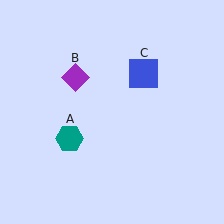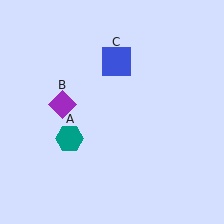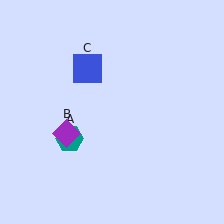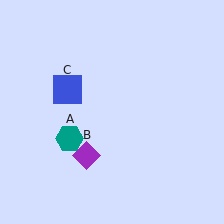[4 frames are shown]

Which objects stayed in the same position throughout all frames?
Teal hexagon (object A) remained stationary.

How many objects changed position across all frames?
2 objects changed position: purple diamond (object B), blue square (object C).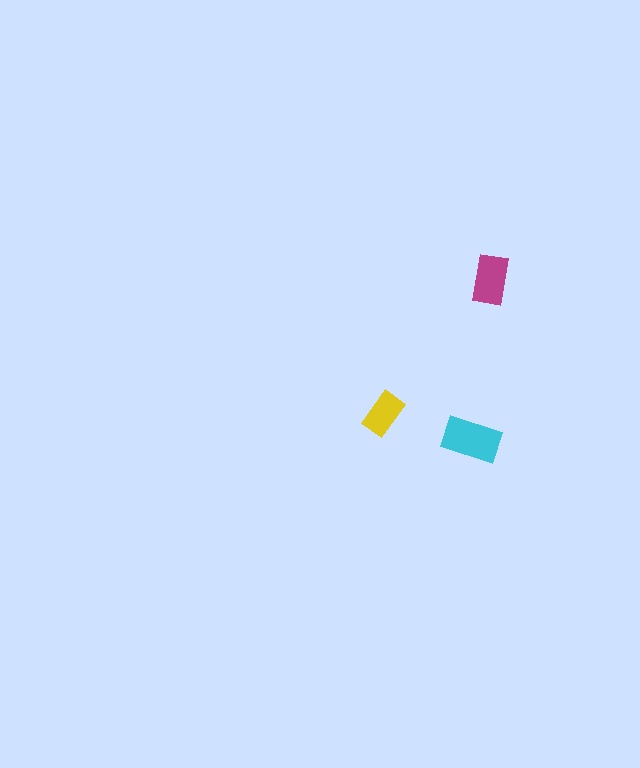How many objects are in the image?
There are 3 objects in the image.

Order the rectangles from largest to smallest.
the cyan one, the magenta one, the yellow one.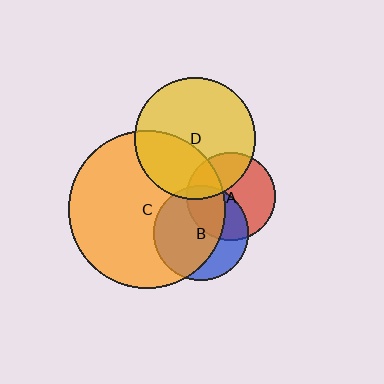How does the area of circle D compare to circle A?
Approximately 1.9 times.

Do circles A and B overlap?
Yes.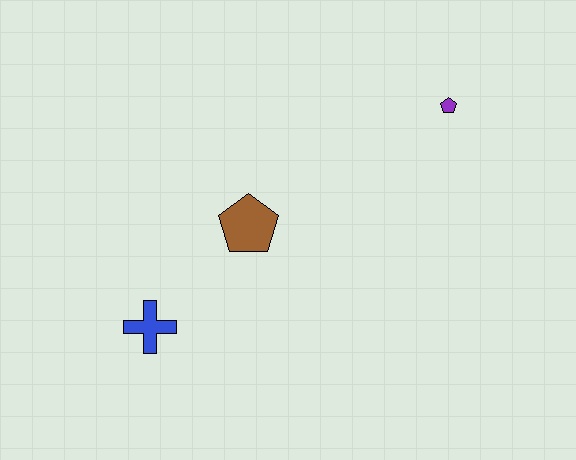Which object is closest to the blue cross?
The brown pentagon is closest to the blue cross.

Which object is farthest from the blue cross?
The purple pentagon is farthest from the blue cross.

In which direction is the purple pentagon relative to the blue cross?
The purple pentagon is to the right of the blue cross.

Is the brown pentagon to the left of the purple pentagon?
Yes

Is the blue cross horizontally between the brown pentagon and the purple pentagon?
No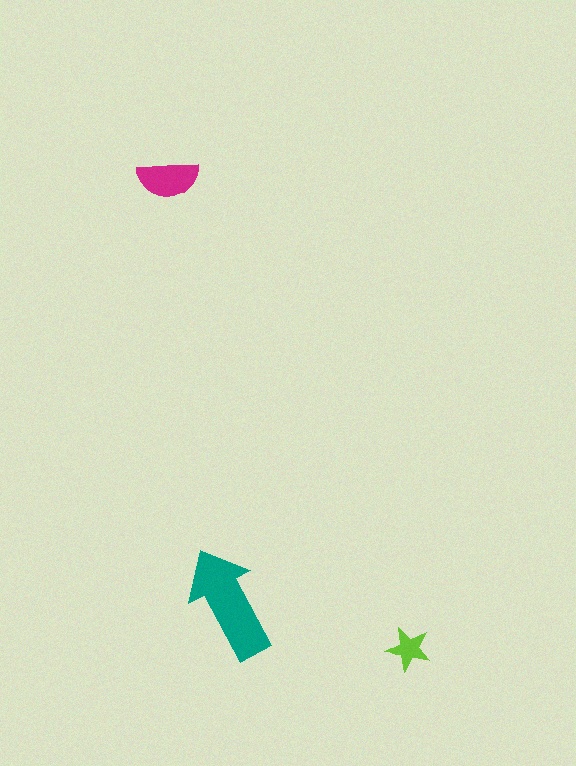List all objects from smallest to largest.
The lime star, the magenta semicircle, the teal arrow.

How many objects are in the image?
There are 3 objects in the image.